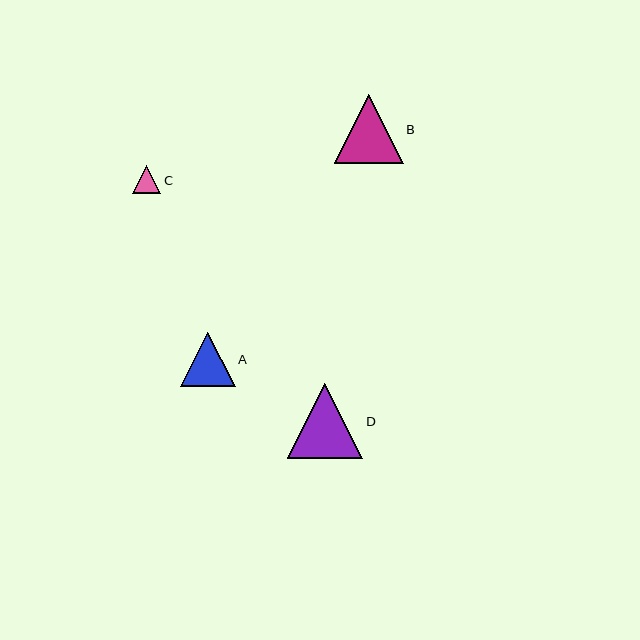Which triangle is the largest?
Triangle D is the largest with a size of approximately 76 pixels.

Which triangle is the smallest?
Triangle C is the smallest with a size of approximately 28 pixels.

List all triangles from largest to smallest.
From largest to smallest: D, B, A, C.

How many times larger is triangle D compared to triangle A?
Triangle D is approximately 1.4 times the size of triangle A.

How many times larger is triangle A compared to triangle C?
Triangle A is approximately 1.9 times the size of triangle C.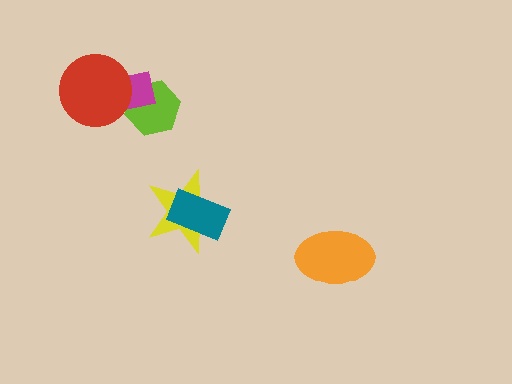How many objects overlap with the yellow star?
1 object overlaps with the yellow star.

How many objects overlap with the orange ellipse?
0 objects overlap with the orange ellipse.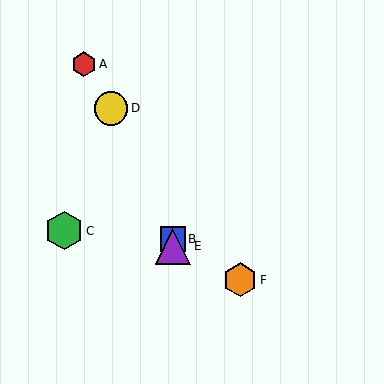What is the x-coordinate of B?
Object B is at x≈173.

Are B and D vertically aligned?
No, B is at x≈173 and D is at x≈111.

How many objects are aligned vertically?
2 objects (B, E) are aligned vertically.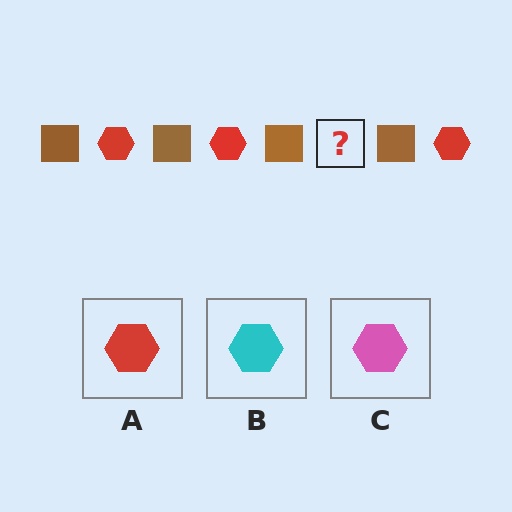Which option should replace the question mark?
Option A.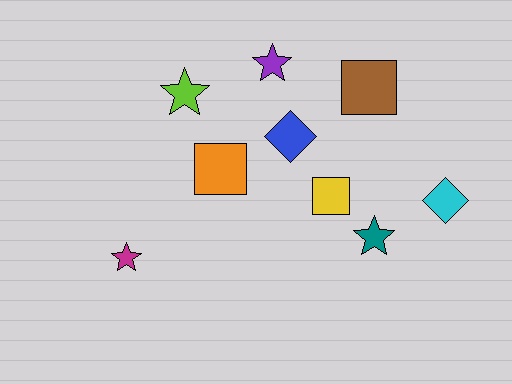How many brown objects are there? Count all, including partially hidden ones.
There is 1 brown object.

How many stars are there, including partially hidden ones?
There are 4 stars.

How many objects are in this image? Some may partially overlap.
There are 9 objects.